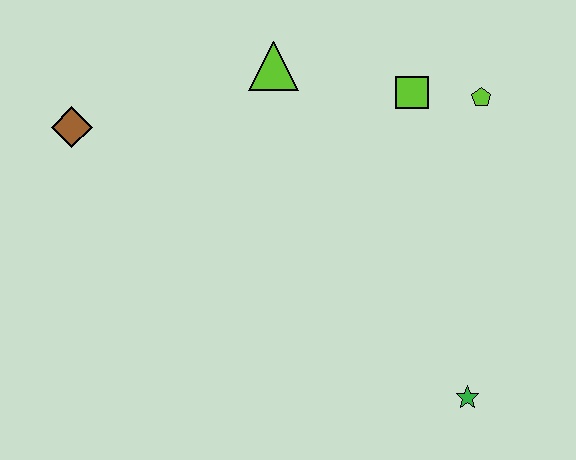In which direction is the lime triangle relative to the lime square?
The lime triangle is to the left of the lime square.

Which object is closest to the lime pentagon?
The lime square is closest to the lime pentagon.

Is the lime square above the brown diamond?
Yes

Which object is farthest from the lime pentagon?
The brown diamond is farthest from the lime pentagon.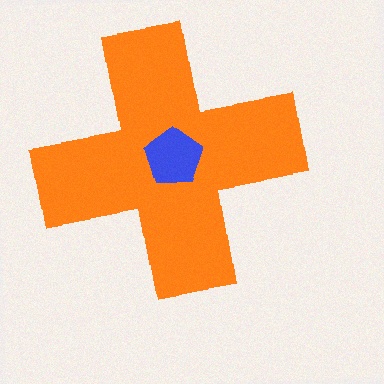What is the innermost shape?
The blue pentagon.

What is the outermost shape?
The orange cross.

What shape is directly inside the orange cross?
The blue pentagon.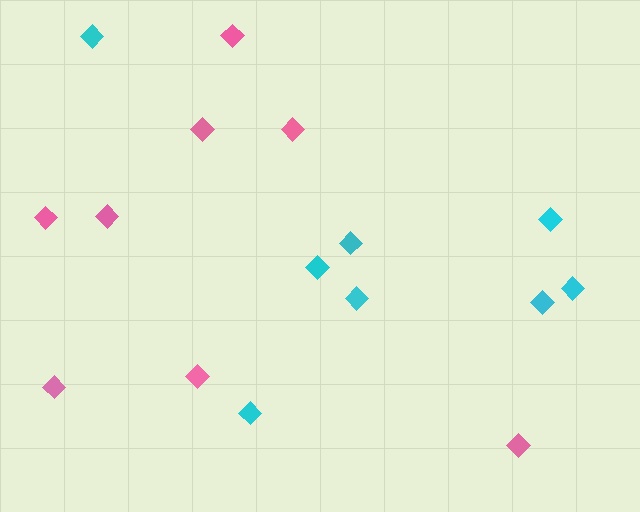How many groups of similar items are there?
There are 2 groups: one group of cyan diamonds (8) and one group of pink diamonds (8).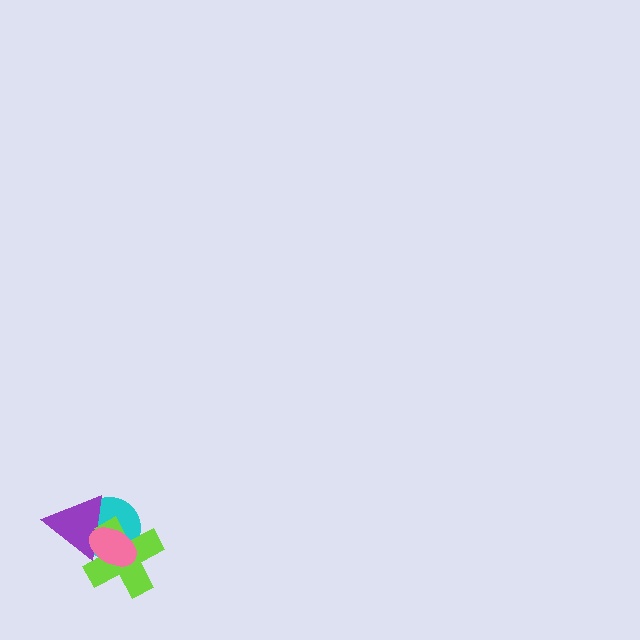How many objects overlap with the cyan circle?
3 objects overlap with the cyan circle.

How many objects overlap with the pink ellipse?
3 objects overlap with the pink ellipse.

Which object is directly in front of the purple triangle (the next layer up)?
The lime cross is directly in front of the purple triangle.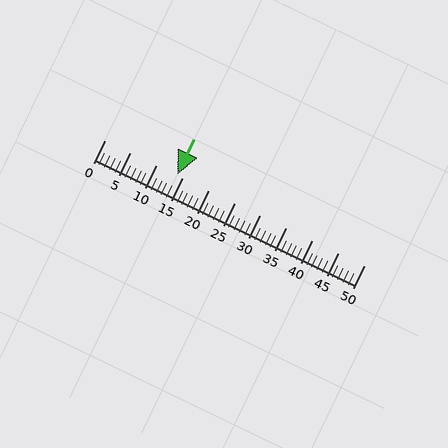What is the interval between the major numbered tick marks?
The major tick marks are spaced 5 units apart.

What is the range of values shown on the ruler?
The ruler shows values from 0 to 50.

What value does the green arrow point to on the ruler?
The green arrow points to approximately 14.